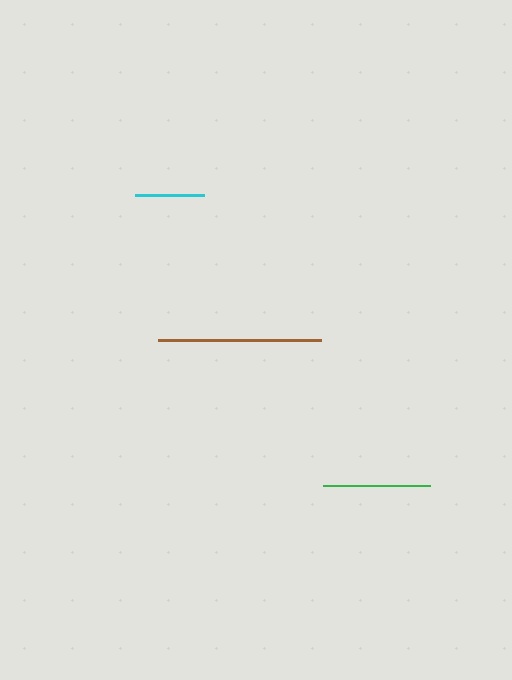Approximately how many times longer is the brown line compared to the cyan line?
The brown line is approximately 2.4 times the length of the cyan line.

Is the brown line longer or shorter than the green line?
The brown line is longer than the green line.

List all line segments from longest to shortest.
From longest to shortest: brown, green, cyan.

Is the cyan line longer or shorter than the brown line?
The brown line is longer than the cyan line.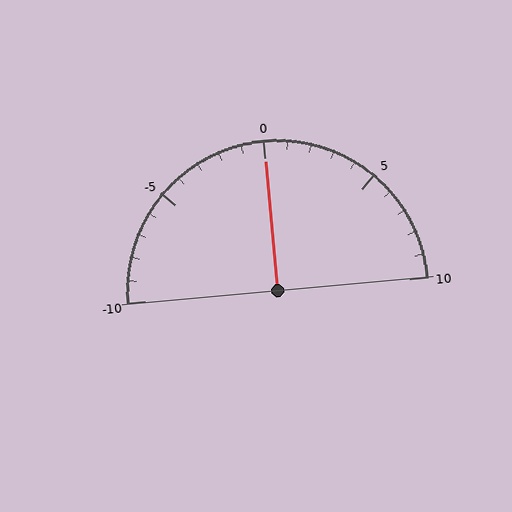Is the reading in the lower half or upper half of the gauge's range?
The reading is in the upper half of the range (-10 to 10).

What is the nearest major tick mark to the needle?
The nearest major tick mark is 0.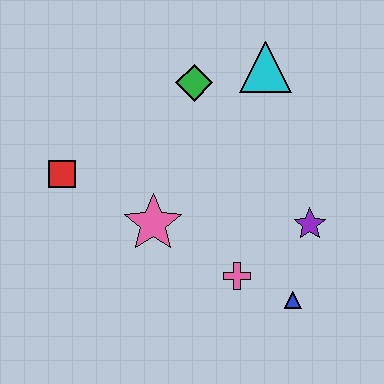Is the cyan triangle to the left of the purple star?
Yes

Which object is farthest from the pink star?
The cyan triangle is farthest from the pink star.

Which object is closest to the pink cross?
The blue triangle is closest to the pink cross.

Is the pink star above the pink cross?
Yes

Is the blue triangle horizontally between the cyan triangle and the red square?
No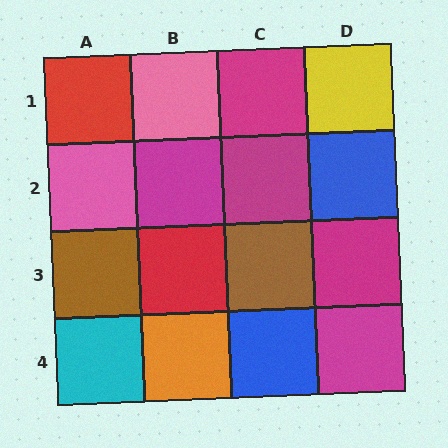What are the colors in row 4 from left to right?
Cyan, orange, blue, magenta.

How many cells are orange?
1 cell is orange.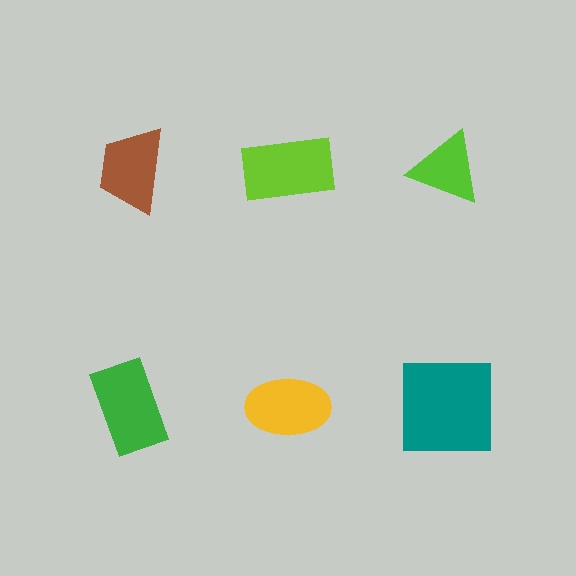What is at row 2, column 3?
A teal square.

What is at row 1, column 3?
A lime triangle.